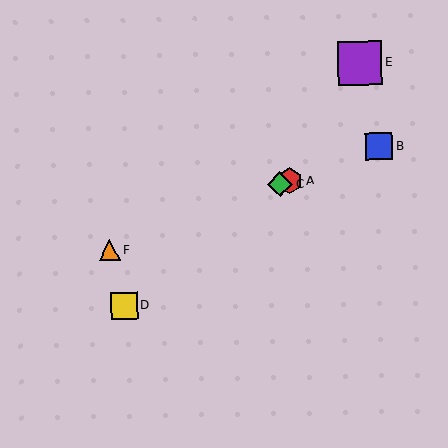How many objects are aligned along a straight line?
4 objects (A, B, C, F) are aligned along a straight line.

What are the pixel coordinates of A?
Object A is at (290, 180).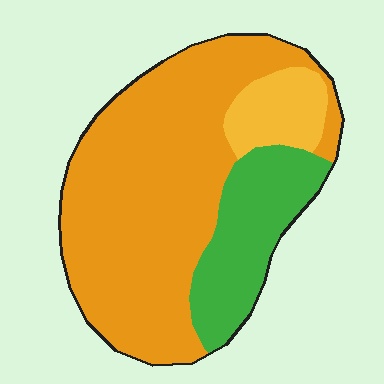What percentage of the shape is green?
Green covers 22% of the shape.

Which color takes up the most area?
Orange, at roughly 65%.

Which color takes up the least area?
Yellow, at roughly 10%.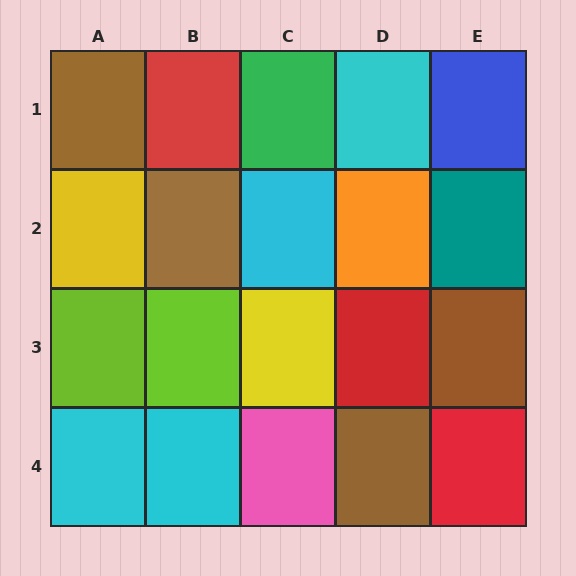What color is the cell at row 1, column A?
Brown.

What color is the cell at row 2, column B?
Brown.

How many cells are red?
3 cells are red.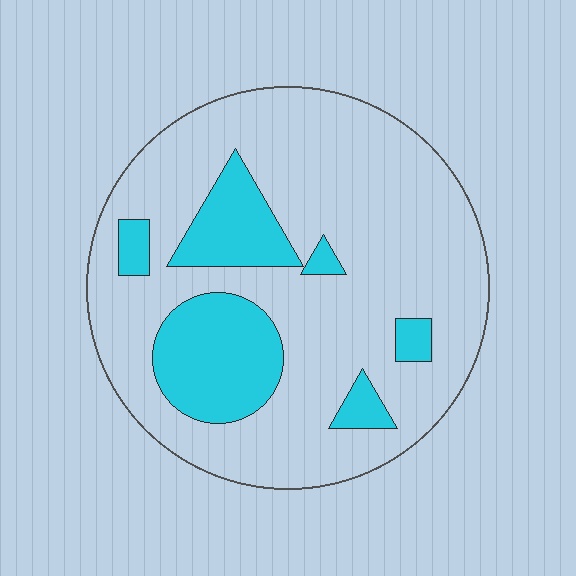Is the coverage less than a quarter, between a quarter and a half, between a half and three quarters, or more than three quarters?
Less than a quarter.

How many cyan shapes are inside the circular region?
6.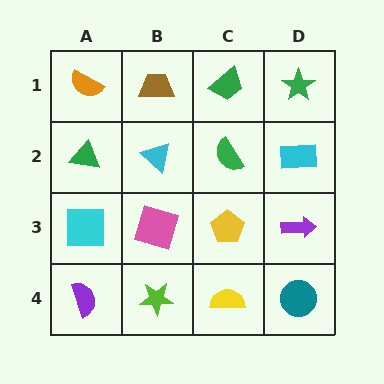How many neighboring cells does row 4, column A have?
2.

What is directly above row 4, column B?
A pink square.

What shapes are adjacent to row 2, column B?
A brown trapezoid (row 1, column B), a pink square (row 3, column B), a green triangle (row 2, column A), a green semicircle (row 2, column C).